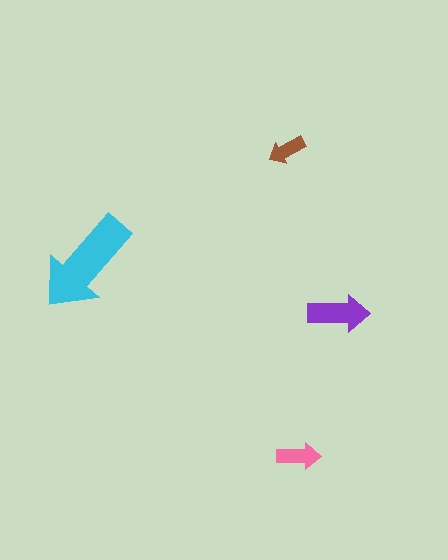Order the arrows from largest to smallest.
the cyan one, the purple one, the pink one, the brown one.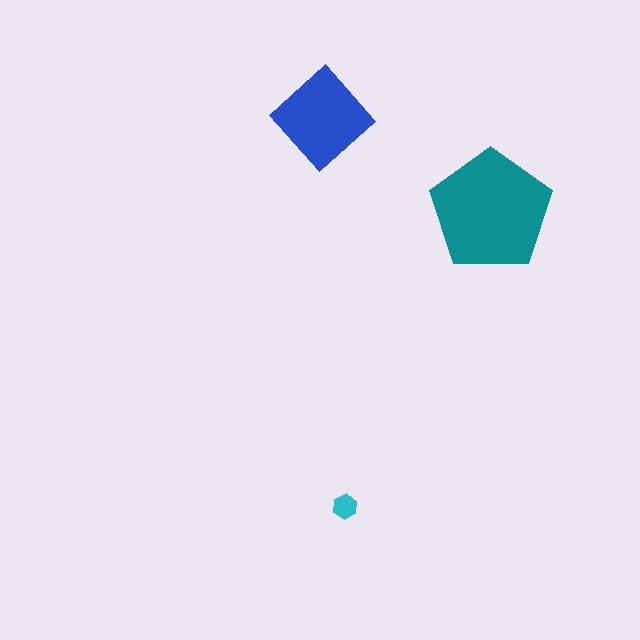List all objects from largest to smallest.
The teal pentagon, the blue diamond, the cyan hexagon.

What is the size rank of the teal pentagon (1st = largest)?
1st.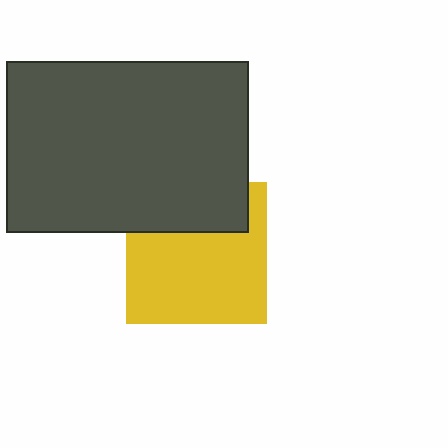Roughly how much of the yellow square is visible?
Most of it is visible (roughly 68%).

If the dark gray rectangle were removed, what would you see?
You would see the complete yellow square.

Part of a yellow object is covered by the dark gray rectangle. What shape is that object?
It is a square.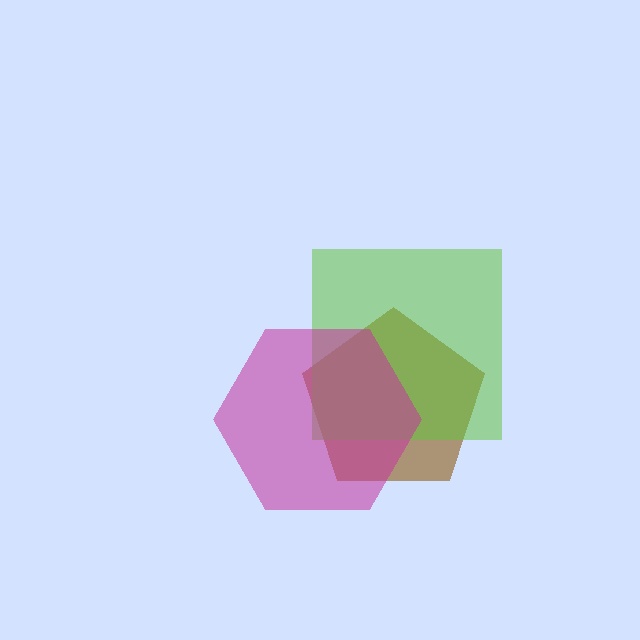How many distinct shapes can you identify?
There are 3 distinct shapes: a brown pentagon, a lime square, a magenta hexagon.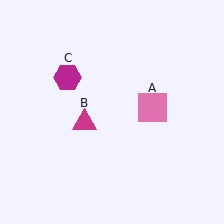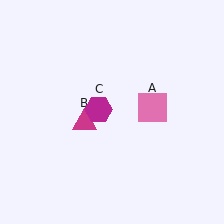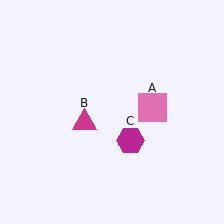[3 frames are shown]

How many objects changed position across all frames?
1 object changed position: magenta hexagon (object C).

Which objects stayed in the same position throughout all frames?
Pink square (object A) and magenta triangle (object B) remained stationary.